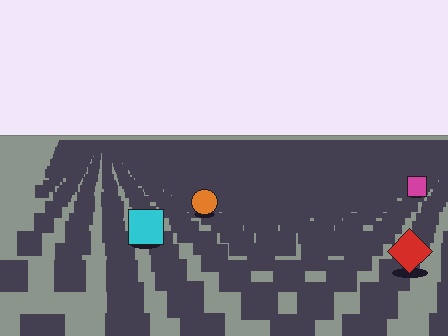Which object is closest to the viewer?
The red diamond is closest. The texture marks near it are larger and more spread out.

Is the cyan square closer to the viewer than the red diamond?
No. The red diamond is closer — you can tell from the texture gradient: the ground texture is coarser near it.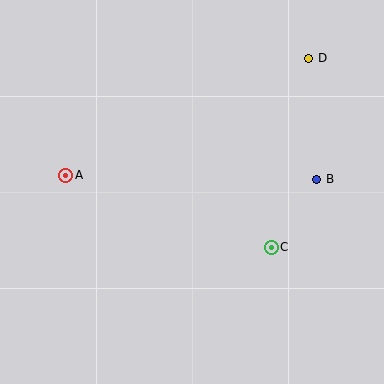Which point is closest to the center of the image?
Point C at (271, 247) is closest to the center.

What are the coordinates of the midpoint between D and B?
The midpoint between D and B is at (313, 119).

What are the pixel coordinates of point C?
Point C is at (271, 247).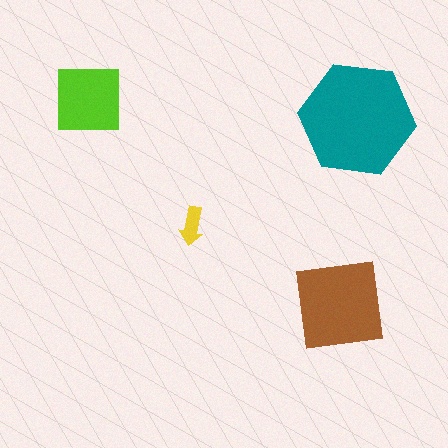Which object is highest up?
The lime square is topmost.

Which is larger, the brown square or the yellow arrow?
The brown square.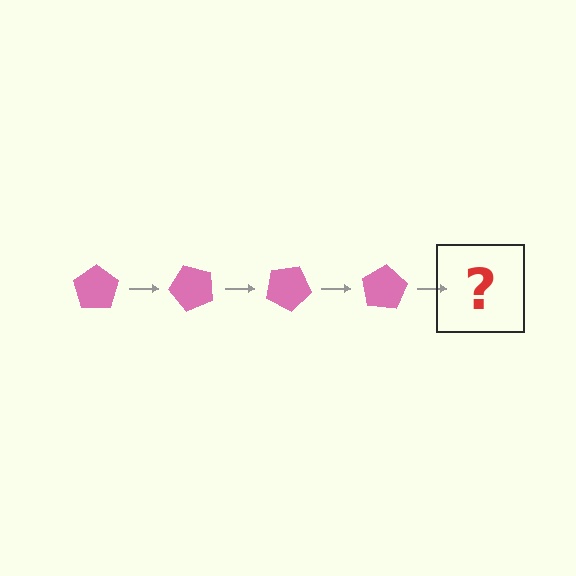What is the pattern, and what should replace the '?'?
The pattern is that the pentagon rotates 50 degrees each step. The '?' should be a pink pentagon rotated 200 degrees.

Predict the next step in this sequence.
The next step is a pink pentagon rotated 200 degrees.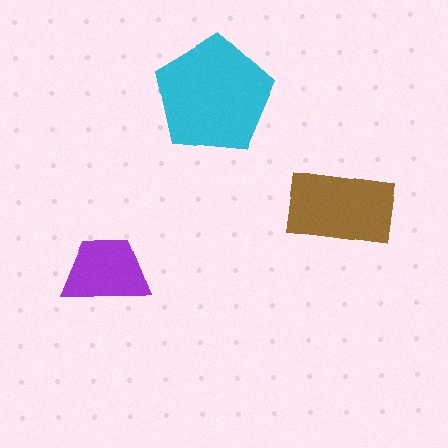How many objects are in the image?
There are 3 objects in the image.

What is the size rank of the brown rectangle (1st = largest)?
2nd.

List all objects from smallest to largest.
The purple trapezoid, the brown rectangle, the cyan pentagon.